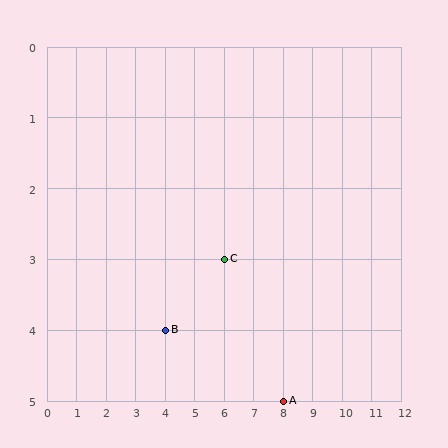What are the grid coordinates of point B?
Point B is at grid coordinates (4, 4).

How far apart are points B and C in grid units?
Points B and C are 2 columns and 1 row apart (about 2.2 grid units diagonally).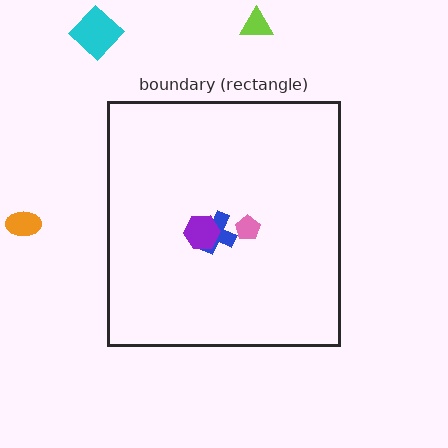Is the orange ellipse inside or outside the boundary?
Outside.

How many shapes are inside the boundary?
3 inside, 3 outside.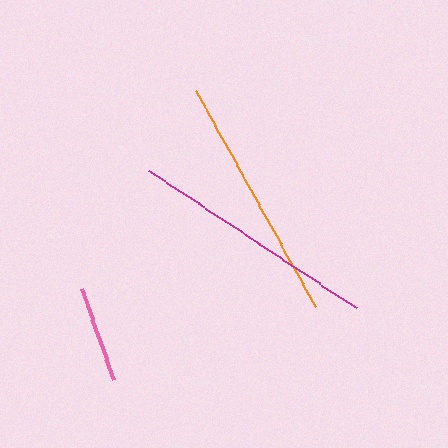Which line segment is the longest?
The magenta line is the longest at approximately 248 pixels.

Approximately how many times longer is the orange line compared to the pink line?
The orange line is approximately 2.6 times the length of the pink line.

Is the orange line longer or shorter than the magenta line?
The magenta line is longer than the orange line.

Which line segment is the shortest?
The pink line is the shortest at approximately 96 pixels.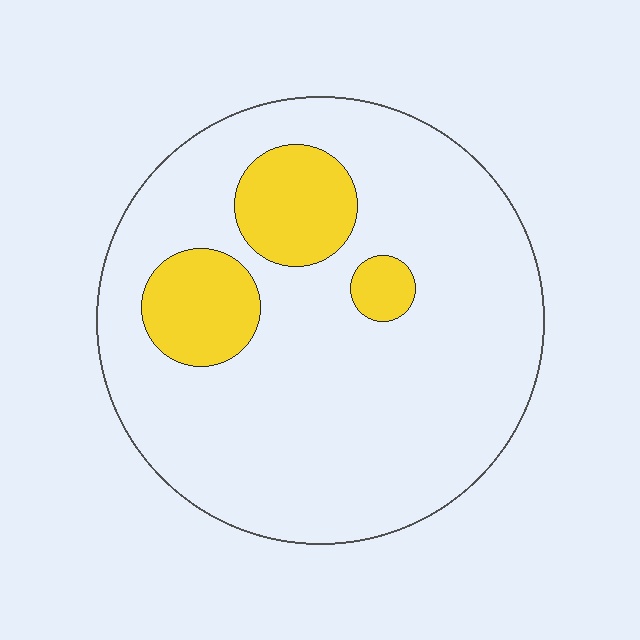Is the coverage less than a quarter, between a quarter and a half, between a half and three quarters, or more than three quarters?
Less than a quarter.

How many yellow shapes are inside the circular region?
3.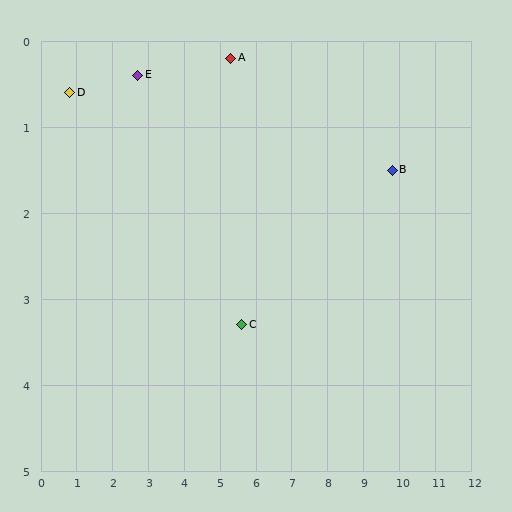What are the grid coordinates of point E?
Point E is at approximately (2.7, 0.4).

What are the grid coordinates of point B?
Point B is at approximately (9.8, 1.5).